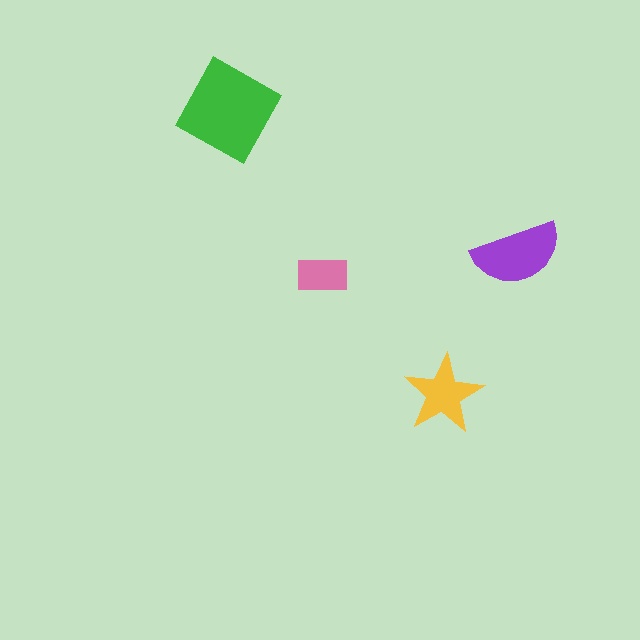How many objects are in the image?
There are 4 objects in the image.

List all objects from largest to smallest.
The green diamond, the purple semicircle, the yellow star, the pink rectangle.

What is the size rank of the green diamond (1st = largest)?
1st.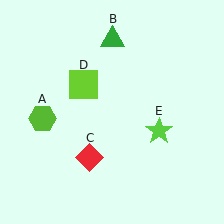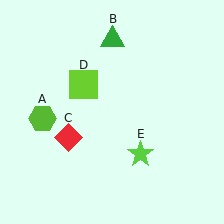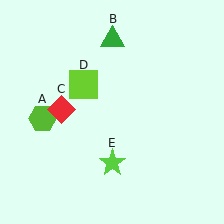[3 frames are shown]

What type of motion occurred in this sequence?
The red diamond (object C), lime star (object E) rotated clockwise around the center of the scene.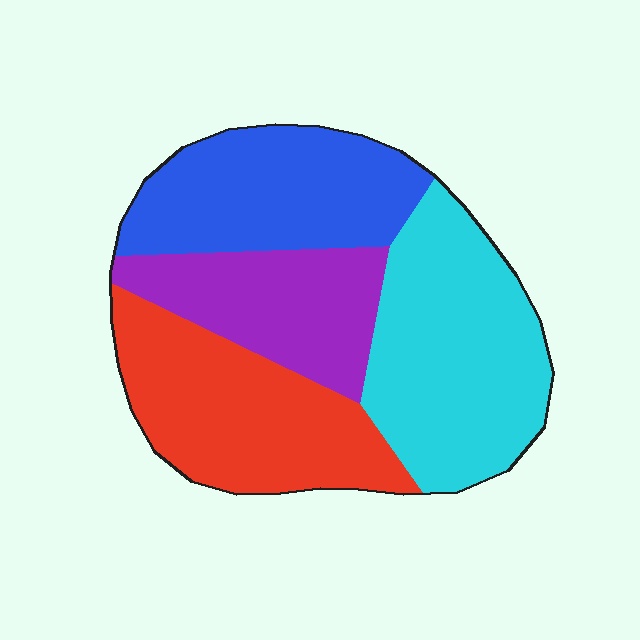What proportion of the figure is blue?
Blue takes up less than a quarter of the figure.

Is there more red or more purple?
Red.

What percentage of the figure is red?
Red covers around 25% of the figure.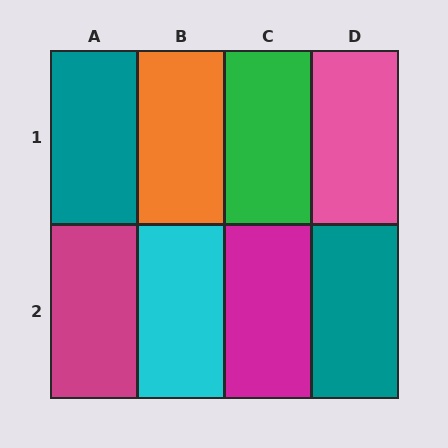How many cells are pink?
1 cell is pink.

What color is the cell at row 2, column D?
Teal.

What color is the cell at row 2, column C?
Magenta.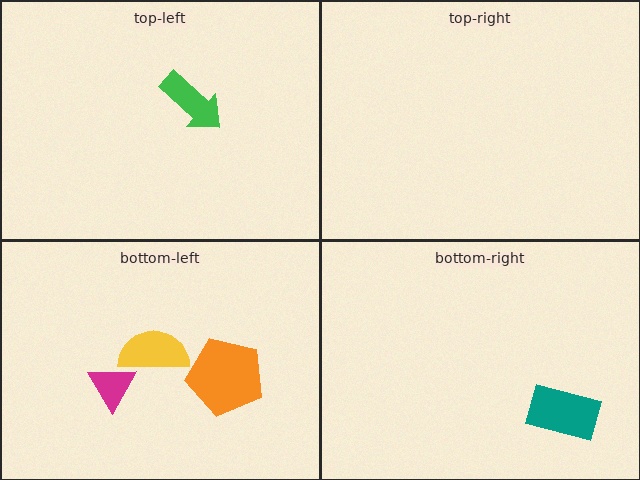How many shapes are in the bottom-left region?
3.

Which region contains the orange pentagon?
The bottom-left region.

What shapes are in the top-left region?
The green arrow.